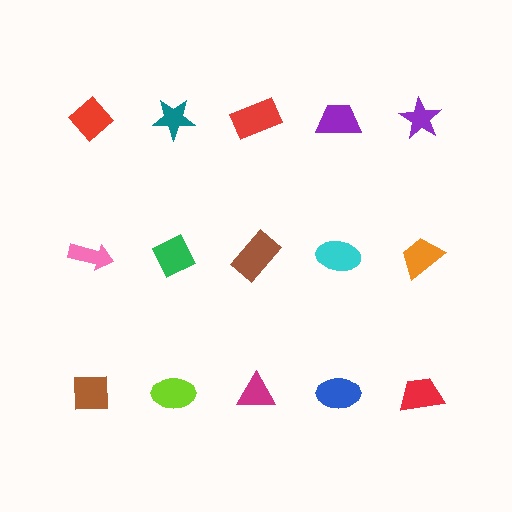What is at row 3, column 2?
A lime ellipse.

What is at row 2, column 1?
A pink arrow.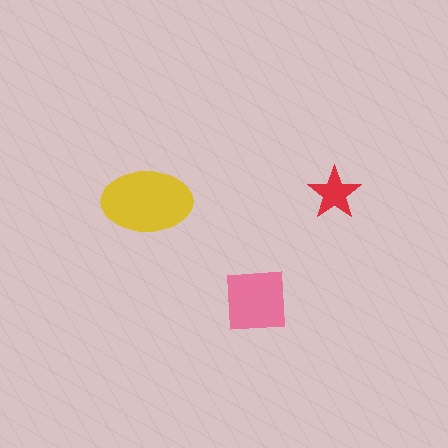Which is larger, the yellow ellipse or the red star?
The yellow ellipse.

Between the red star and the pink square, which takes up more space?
The pink square.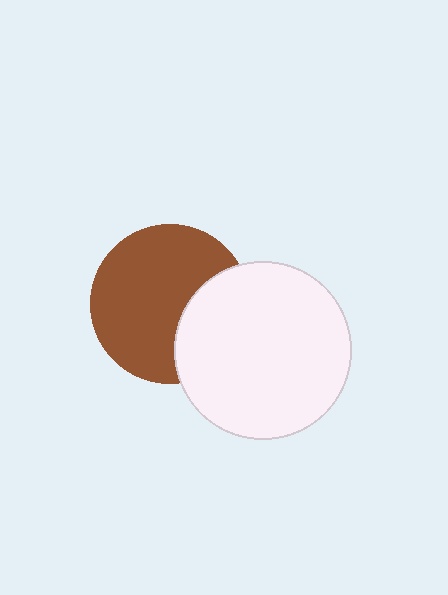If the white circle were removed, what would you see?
You would see the complete brown circle.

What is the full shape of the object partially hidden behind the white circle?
The partially hidden object is a brown circle.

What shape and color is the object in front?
The object in front is a white circle.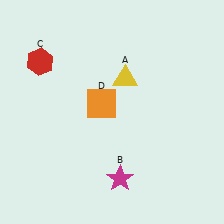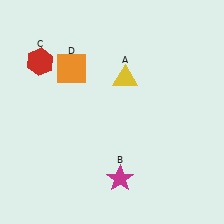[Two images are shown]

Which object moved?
The orange square (D) moved up.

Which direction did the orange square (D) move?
The orange square (D) moved up.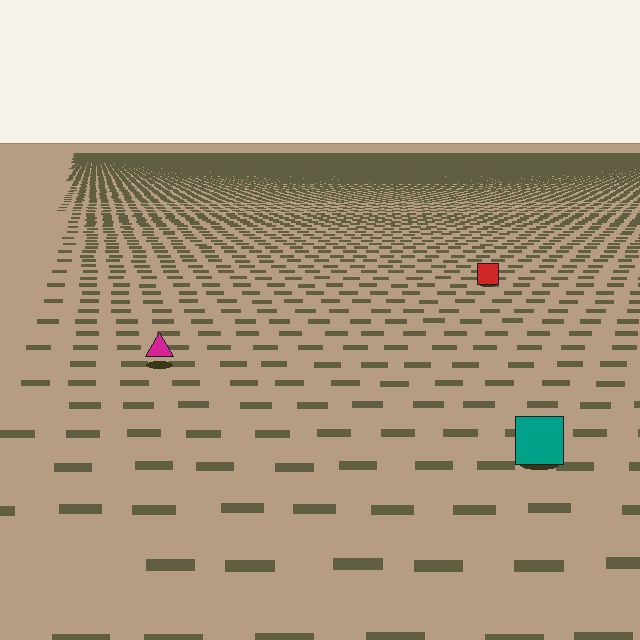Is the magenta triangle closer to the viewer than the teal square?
No. The teal square is closer — you can tell from the texture gradient: the ground texture is coarser near it.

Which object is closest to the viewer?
The teal square is closest. The texture marks near it are larger and more spread out.